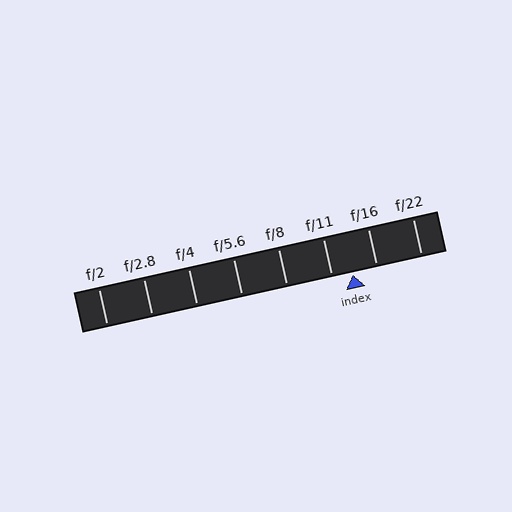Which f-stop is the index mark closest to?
The index mark is closest to f/11.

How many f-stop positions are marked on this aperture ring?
There are 8 f-stop positions marked.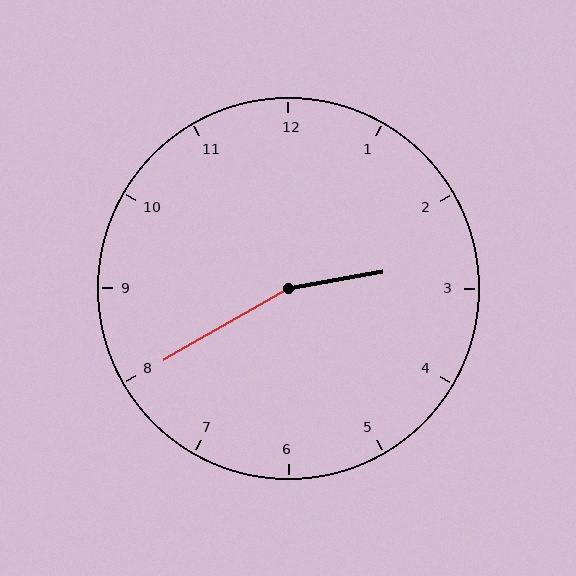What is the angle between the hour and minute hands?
Approximately 160 degrees.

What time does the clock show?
2:40.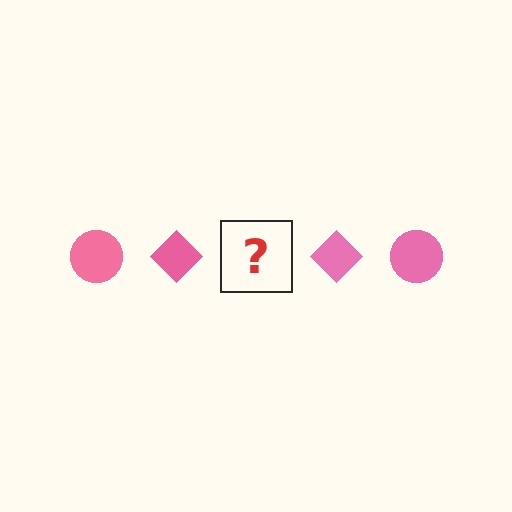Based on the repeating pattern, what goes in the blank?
The blank should be a pink circle.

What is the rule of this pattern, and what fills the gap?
The rule is that the pattern cycles through circle, diamond shapes in pink. The gap should be filled with a pink circle.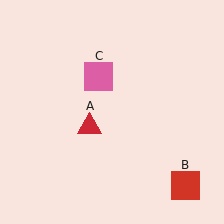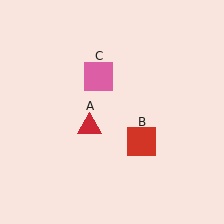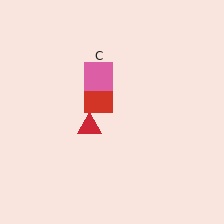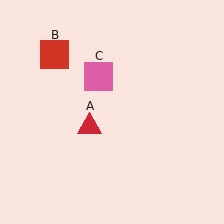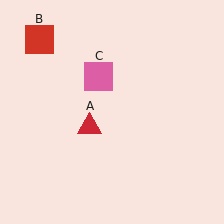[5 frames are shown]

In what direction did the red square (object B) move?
The red square (object B) moved up and to the left.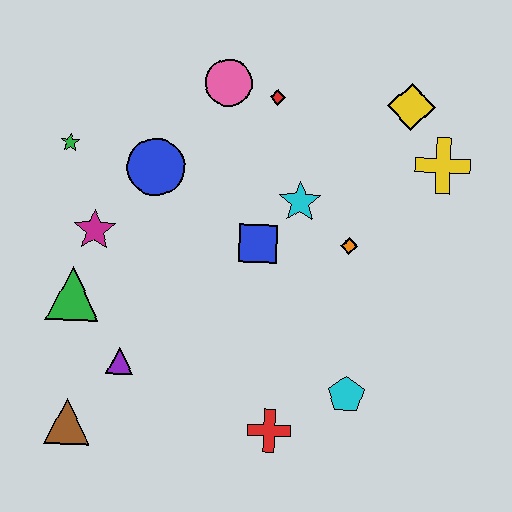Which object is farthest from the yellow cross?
The brown triangle is farthest from the yellow cross.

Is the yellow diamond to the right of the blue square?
Yes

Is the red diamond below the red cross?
No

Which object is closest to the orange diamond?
The cyan star is closest to the orange diamond.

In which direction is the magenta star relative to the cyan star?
The magenta star is to the left of the cyan star.